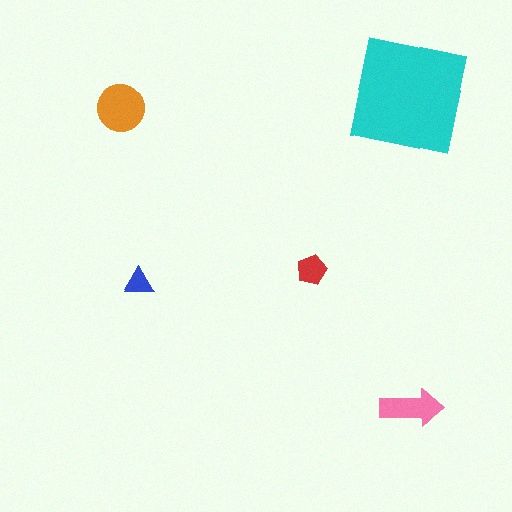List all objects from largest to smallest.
The cyan square, the orange circle, the pink arrow, the red pentagon, the blue triangle.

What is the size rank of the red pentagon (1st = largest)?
4th.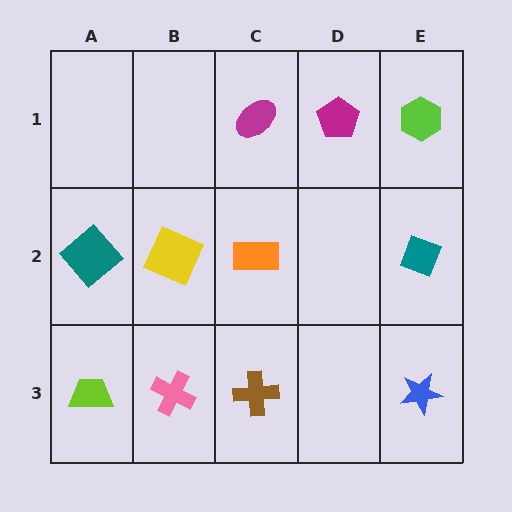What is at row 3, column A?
A lime trapezoid.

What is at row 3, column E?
A blue star.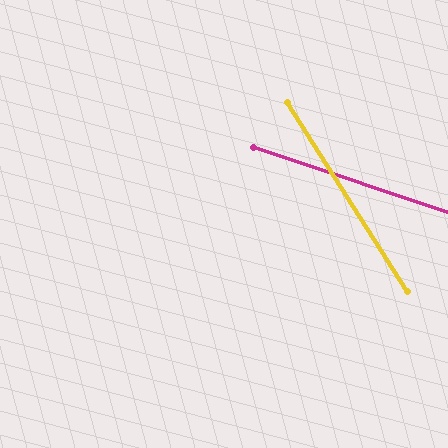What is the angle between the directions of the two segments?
Approximately 39 degrees.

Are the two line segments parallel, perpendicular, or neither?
Neither parallel nor perpendicular — they differ by about 39°.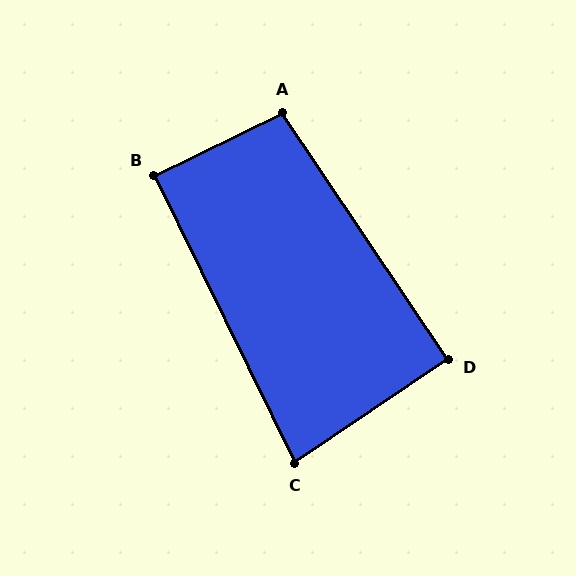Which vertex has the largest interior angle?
A, at approximately 98 degrees.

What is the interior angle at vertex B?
Approximately 90 degrees (approximately right).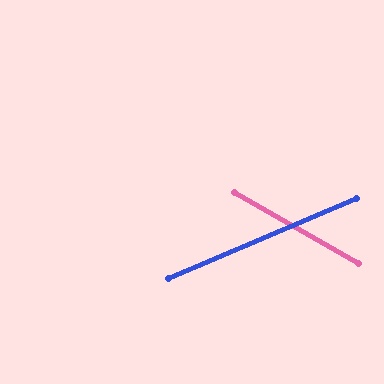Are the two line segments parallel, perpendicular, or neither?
Neither parallel nor perpendicular — they differ by about 53°.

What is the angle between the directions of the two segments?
Approximately 53 degrees.